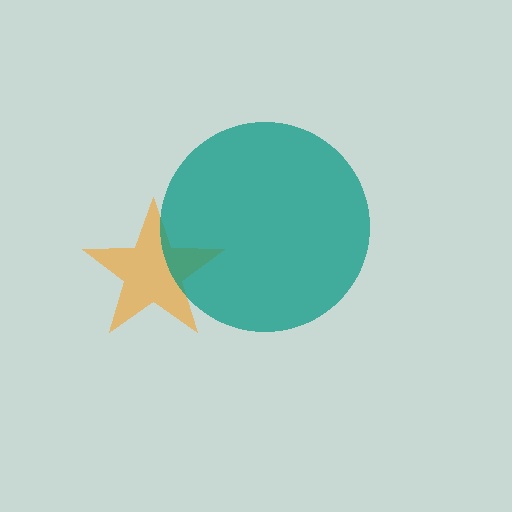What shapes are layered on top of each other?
The layered shapes are: an orange star, a teal circle.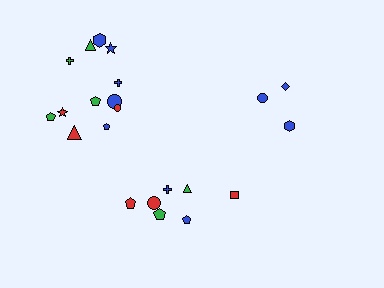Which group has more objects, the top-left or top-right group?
The top-left group.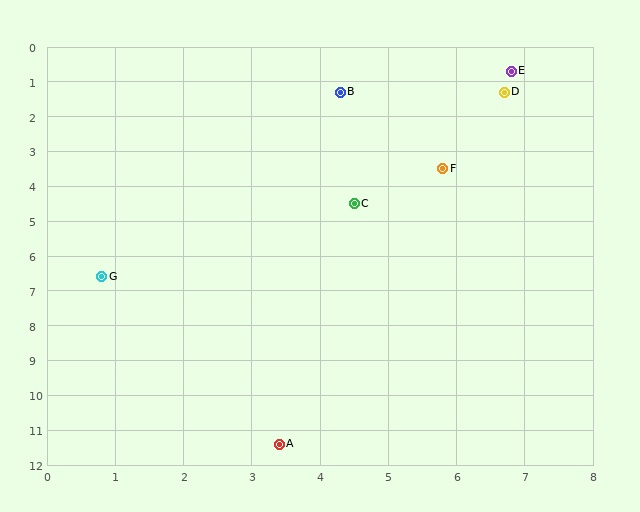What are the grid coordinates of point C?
Point C is at approximately (4.5, 4.5).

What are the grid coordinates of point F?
Point F is at approximately (5.8, 3.5).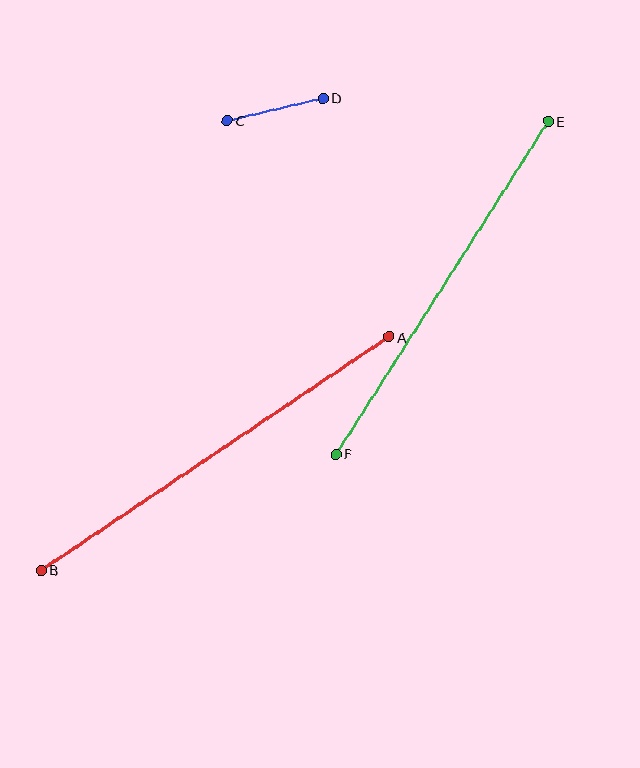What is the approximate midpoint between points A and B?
The midpoint is at approximately (215, 454) pixels.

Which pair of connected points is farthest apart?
Points A and B are farthest apart.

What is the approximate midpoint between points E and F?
The midpoint is at approximately (442, 288) pixels.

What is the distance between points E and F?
The distance is approximately 395 pixels.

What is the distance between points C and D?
The distance is approximately 98 pixels.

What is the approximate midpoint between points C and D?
The midpoint is at approximately (275, 109) pixels.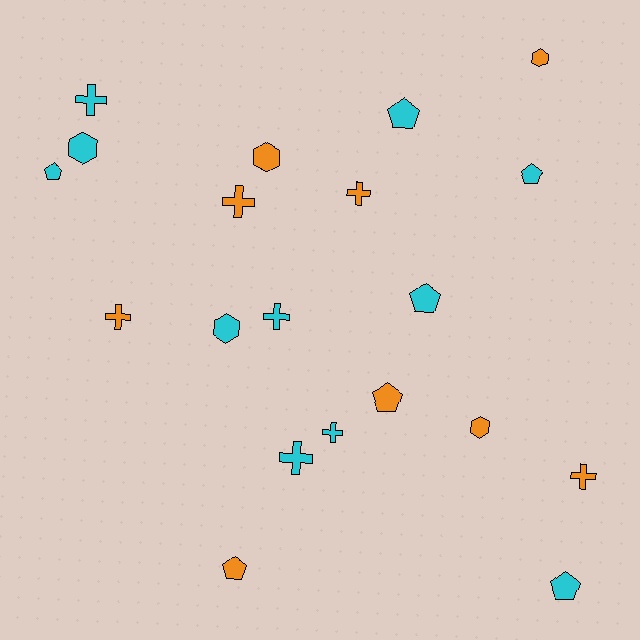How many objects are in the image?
There are 20 objects.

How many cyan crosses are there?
There are 4 cyan crosses.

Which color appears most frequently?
Cyan, with 11 objects.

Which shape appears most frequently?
Cross, with 8 objects.